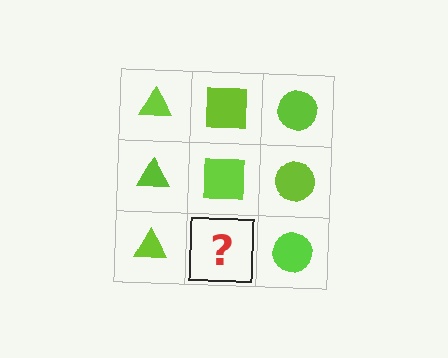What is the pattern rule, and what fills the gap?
The rule is that each column has a consistent shape. The gap should be filled with a lime square.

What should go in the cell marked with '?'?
The missing cell should contain a lime square.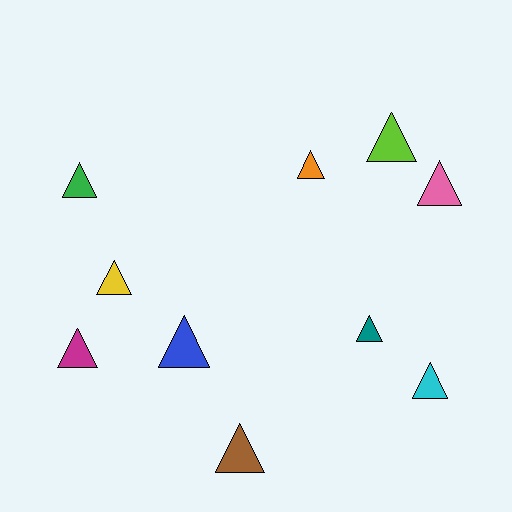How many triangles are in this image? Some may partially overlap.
There are 10 triangles.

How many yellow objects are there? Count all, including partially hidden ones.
There is 1 yellow object.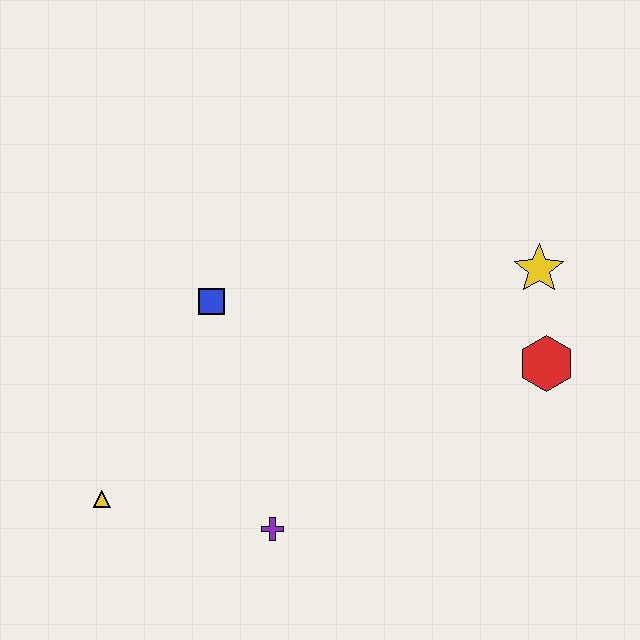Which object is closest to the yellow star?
The red hexagon is closest to the yellow star.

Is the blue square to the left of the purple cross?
Yes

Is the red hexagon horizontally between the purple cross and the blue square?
No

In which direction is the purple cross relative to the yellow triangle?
The purple cross is to the right of the yellow triangle.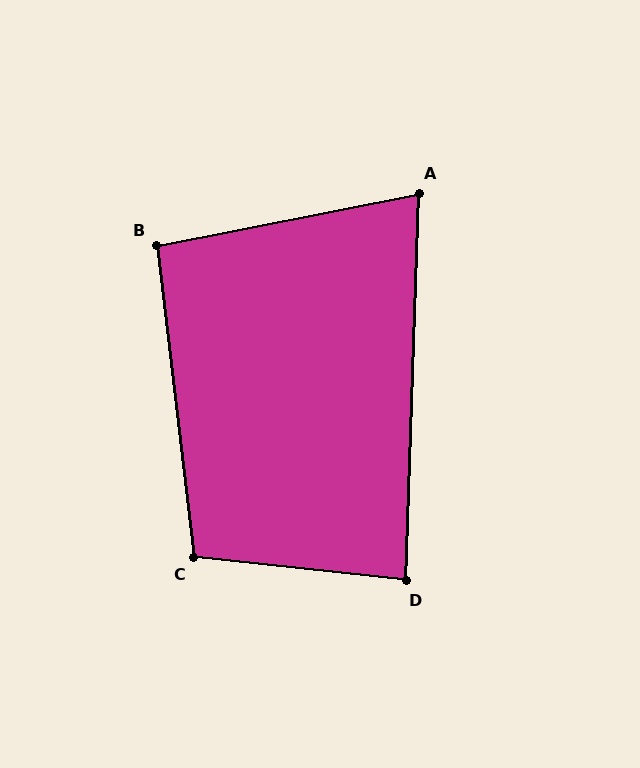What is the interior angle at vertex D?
Approximately 86 degrees (approximately right).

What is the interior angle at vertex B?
Approximately 94 degrees (approximately right).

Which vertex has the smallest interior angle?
A, at approximately 77 degrees.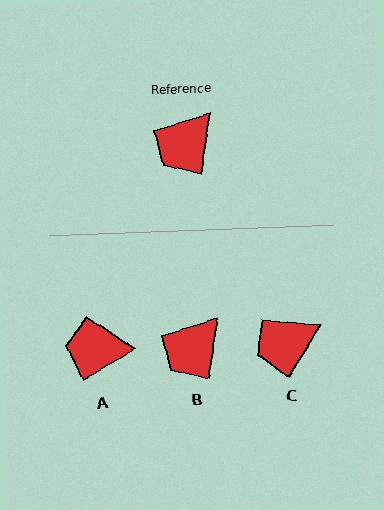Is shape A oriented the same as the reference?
No, it is off by about 51 degrees.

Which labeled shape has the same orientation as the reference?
B.